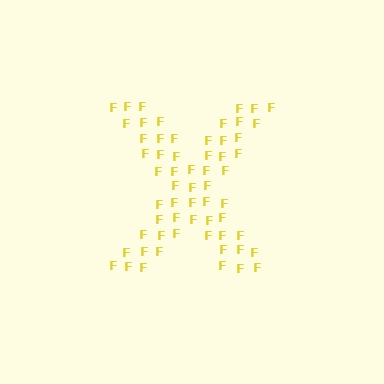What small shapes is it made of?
It is made of small letter F's.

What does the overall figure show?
The overall figure shows the letter X.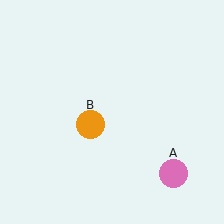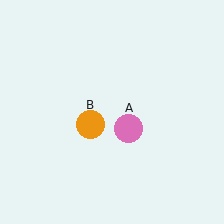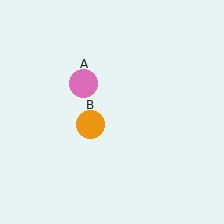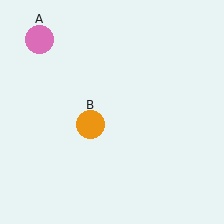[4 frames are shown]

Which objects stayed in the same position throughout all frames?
Orange circle (object B) remained stationary.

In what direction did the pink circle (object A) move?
The pink circle (object A) moved up and to the left.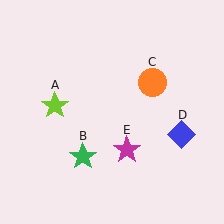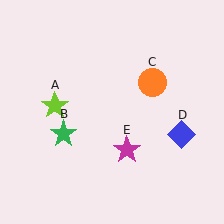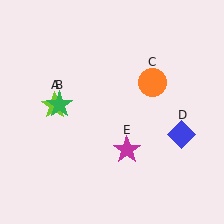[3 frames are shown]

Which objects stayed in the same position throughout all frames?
Lime star (object A) and orange circle (object C) and blue diamond (object D) and magenta star (object E) remained stationary.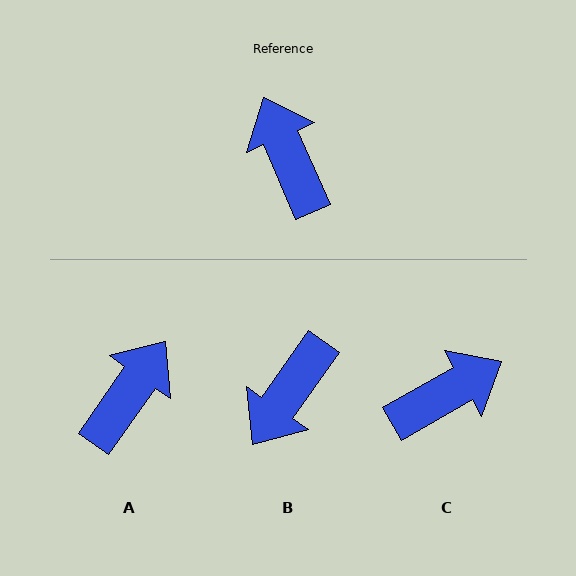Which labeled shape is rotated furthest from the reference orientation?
B, about 122 degrees away.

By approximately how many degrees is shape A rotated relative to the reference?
Approximately 58 degrees clockwise.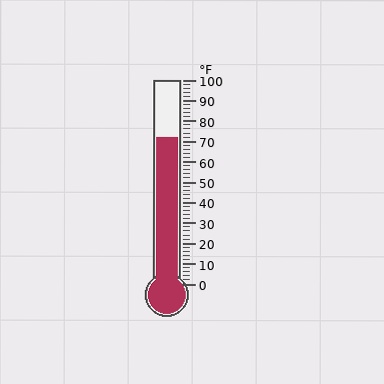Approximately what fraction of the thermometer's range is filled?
The thermometer is filled to approximately 70% of its range.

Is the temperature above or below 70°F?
The temperature is above 70°F.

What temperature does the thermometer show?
The thermometer shows approximately 72°F.